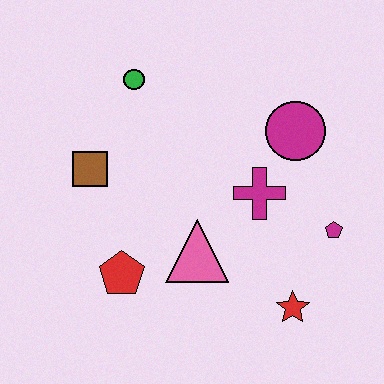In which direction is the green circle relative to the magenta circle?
The green circle is to the left of the magenta circle.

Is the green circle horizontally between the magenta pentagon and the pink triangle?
No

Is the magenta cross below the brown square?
Yes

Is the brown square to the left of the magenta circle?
Yes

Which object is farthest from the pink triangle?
The green circle is farthest from the pink triangle.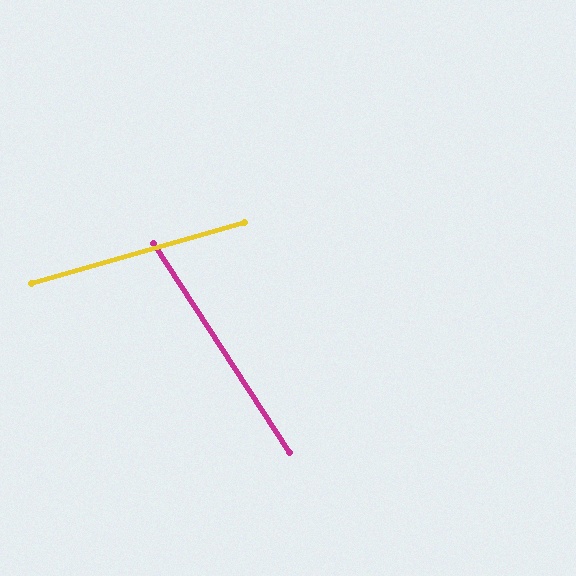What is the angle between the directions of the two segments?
Approximately 73 degrees.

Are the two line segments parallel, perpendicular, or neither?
Neither parallel nor perpendicular — they differ by about 73°.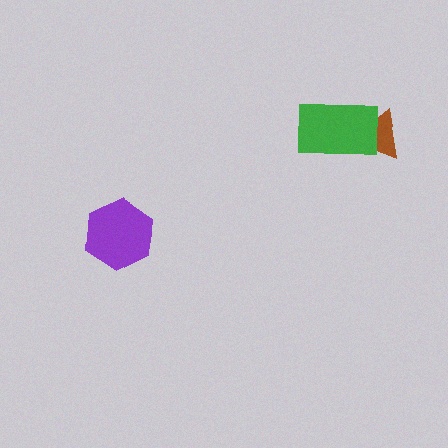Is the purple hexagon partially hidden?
No, no other shape covers it.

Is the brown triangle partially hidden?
Yes, it is partially covered by another shape.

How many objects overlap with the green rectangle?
1 object overlaps with the green rectangle.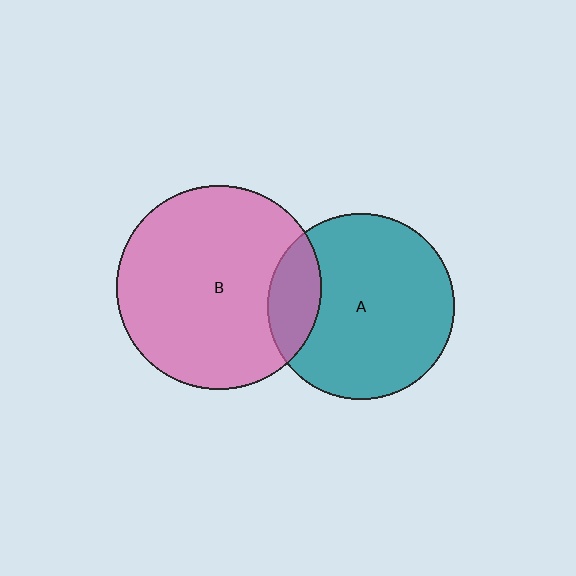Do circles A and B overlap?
Yes.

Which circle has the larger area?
Circle B (pink).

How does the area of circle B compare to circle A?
Approximately 1.2 times.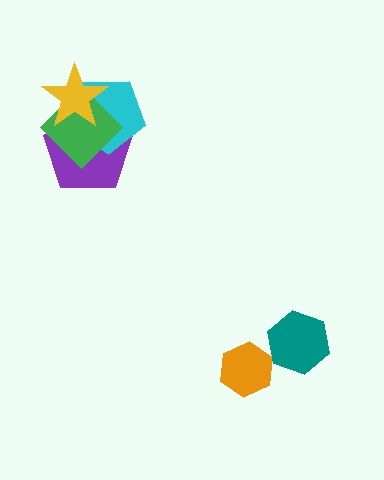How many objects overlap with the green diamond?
3 objects overlap with the green diamond.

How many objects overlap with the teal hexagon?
0 objects overlap with the teal hexagon.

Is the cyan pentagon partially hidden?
Yes, it is partially covered by another shape.